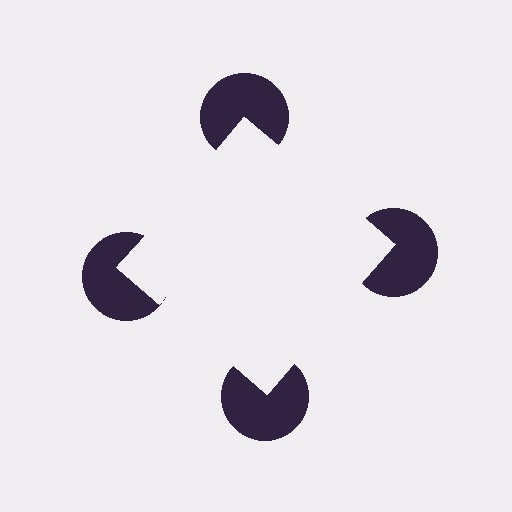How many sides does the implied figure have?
4 sides.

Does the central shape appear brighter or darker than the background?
It typically appears slightly brighter than the background, even though no actual brightness change is drawn.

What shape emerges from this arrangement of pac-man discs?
An illusory square — its edges are inferred from the aligned wedge cuts in the pac-man discs, not physically drawn.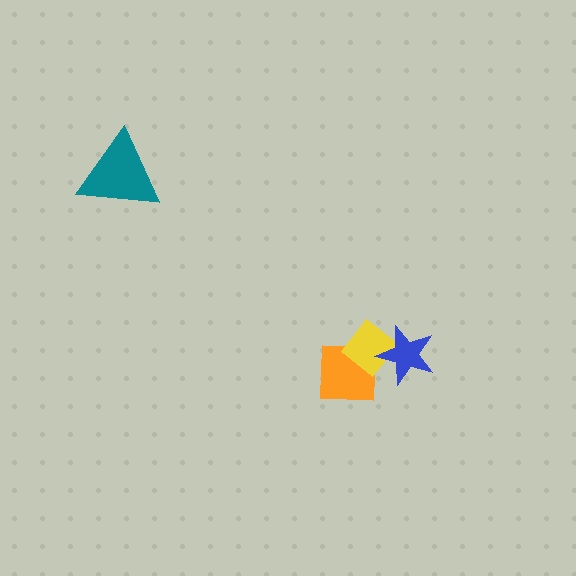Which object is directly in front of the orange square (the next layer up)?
The yellow diamond is directly in front of the orange square.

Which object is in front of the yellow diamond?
The blue star is in front of the yellow diamond.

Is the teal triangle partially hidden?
No, no other shape covers it.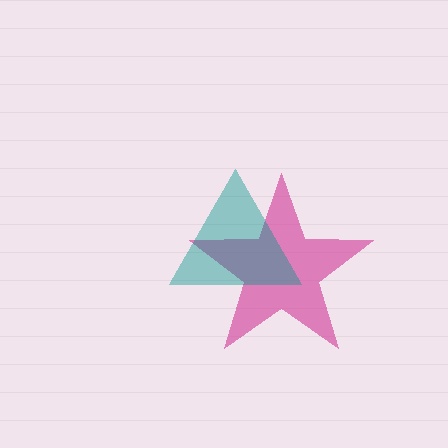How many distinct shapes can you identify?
There are 2 distinct shapes: a magenta star, a teal triangle.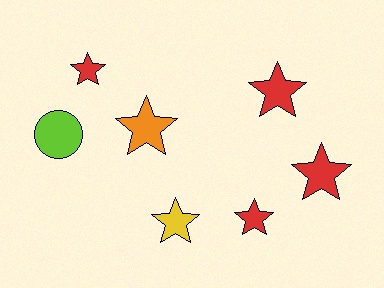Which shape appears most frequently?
Star, with 6 objects.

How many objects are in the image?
There are 7 objects.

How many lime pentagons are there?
There are no lime pentagons.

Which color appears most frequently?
Red, with 4 objects.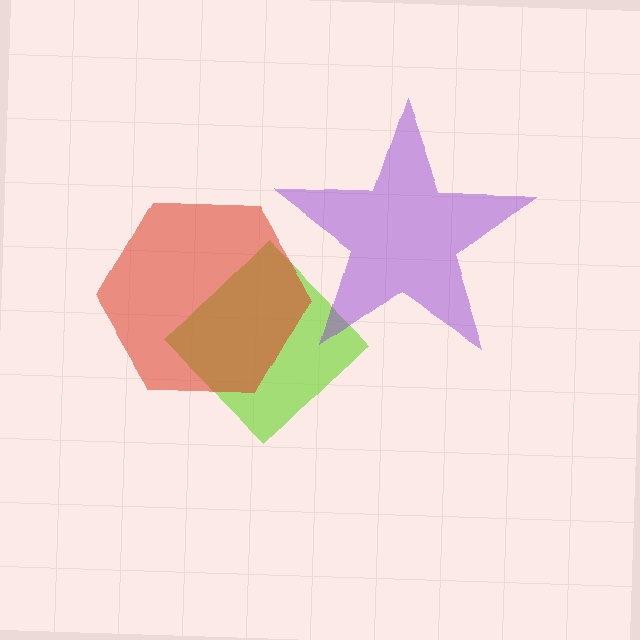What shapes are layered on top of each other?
The layered shapes are: a lime diamond, a purple star, a red hexagon.